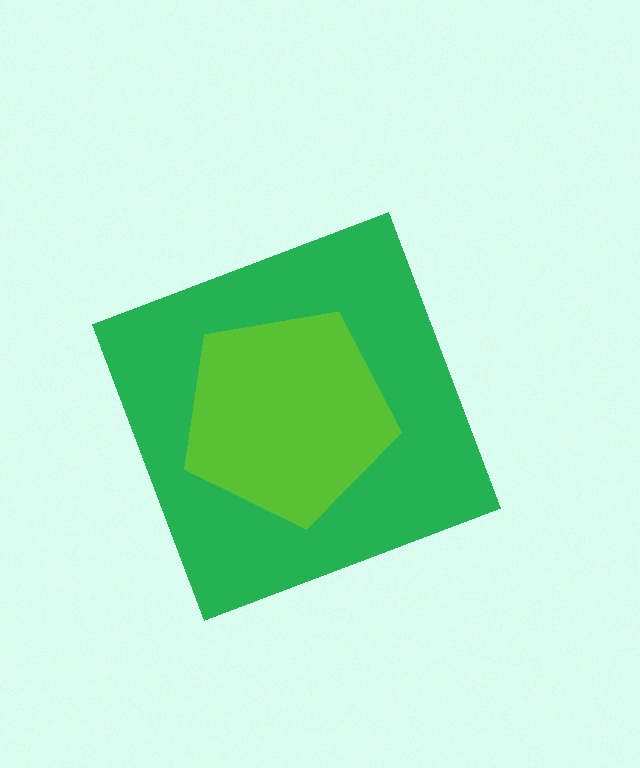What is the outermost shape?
The green diamond.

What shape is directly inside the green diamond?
The lime pentagon.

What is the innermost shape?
The lime pentagon.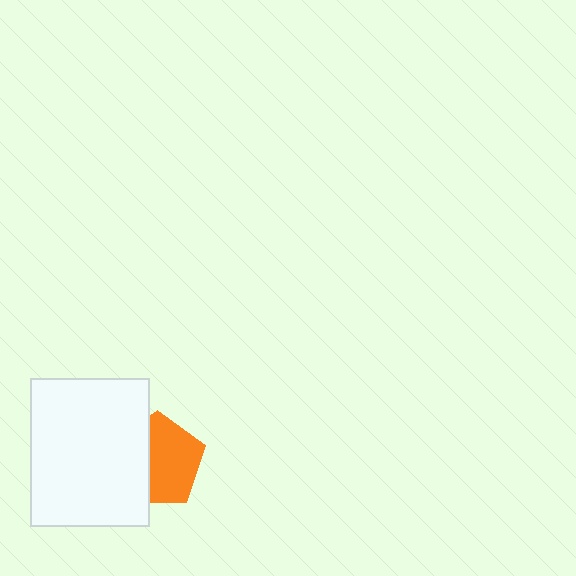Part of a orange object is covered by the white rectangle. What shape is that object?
It is a pentagon.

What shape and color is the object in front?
The object in front is a white rectangle.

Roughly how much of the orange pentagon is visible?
About half of it is visible (roughly 61%).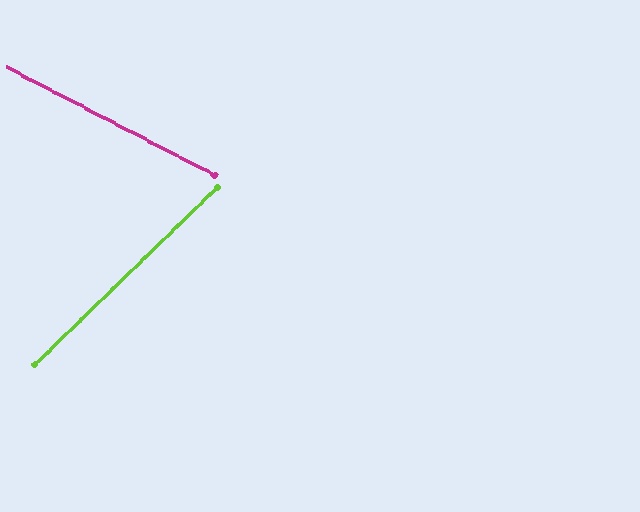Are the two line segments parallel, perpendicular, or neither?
Neither parallel nor perpendicular — they differ by about 71°.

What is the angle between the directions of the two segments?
Approximately 71 degrees.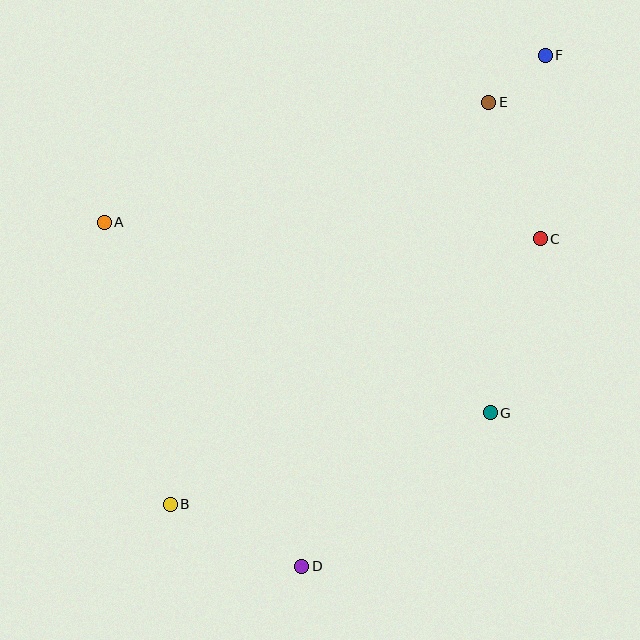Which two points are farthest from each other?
Points B and F are farthest from each other.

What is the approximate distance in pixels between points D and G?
The distance between D and G is approximately 243 pixels.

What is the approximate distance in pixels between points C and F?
The distance between C and F is approximately 184 pixels.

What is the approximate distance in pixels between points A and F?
The distance between A and F is approximately 472 pixels.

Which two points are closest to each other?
Points E and F are closest to each other.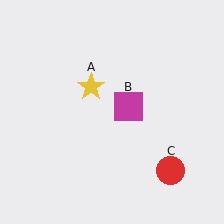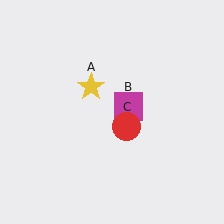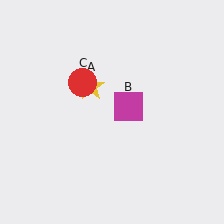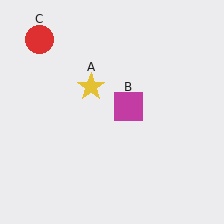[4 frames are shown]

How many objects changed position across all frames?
1 object changed position: red circle (object C).